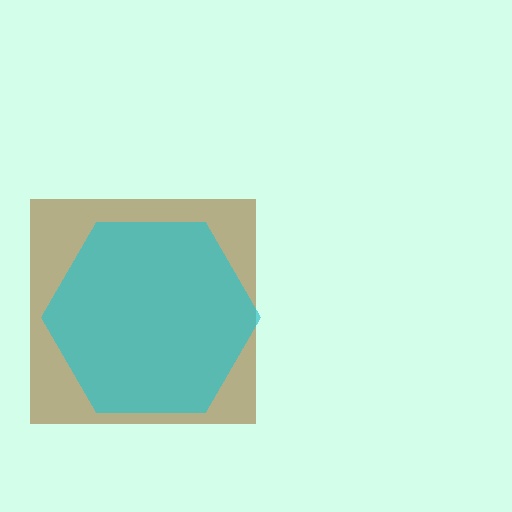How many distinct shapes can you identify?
There are 2 distinct shapes: a brown square, a cyan hexagon.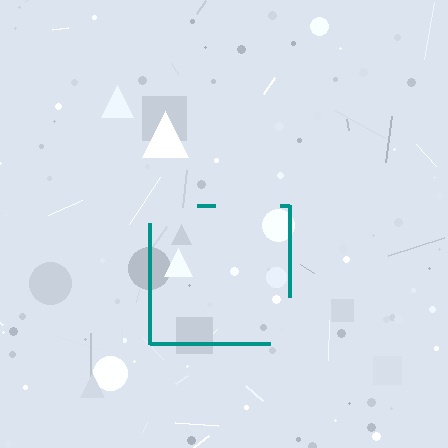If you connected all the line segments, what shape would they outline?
They would outline a square.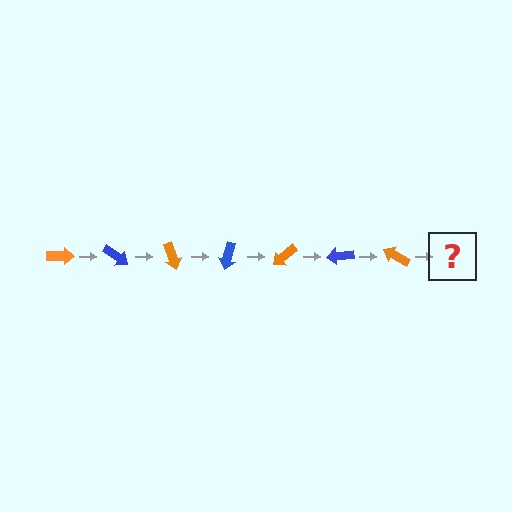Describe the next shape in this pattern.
It should be a blue arrow, rotated 245 degrees from the start.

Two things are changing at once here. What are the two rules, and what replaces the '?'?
The two rules are that it rotates 35 degrees each step and the color cycles through orange and blue. The '?' should be a blue arrow, rotated 245 degrees from the start.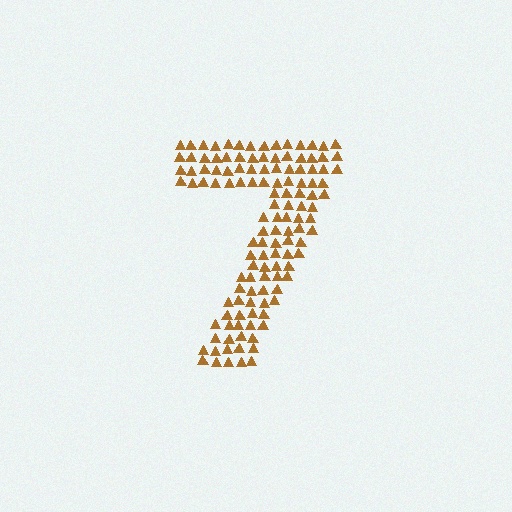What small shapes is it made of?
It is made of small triangles.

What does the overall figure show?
The overall figure shows the digit 7.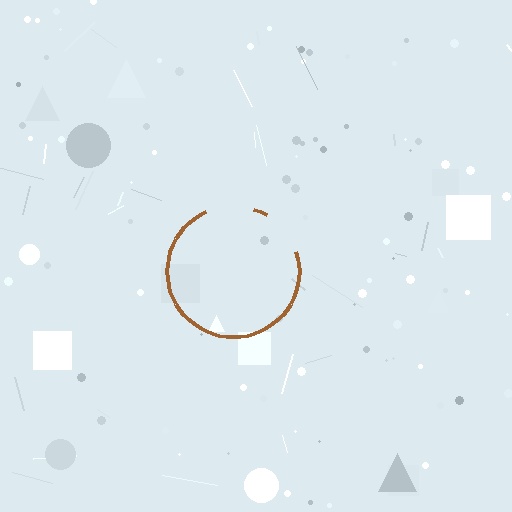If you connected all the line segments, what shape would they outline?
They would outline a circle.